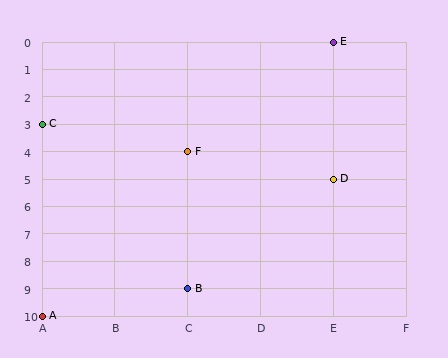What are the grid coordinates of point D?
Point D is at grid coordinates (E, 5).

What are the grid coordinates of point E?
Point E is at grid coordinates (E, 0).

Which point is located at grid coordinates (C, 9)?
Point B is at (C, 9).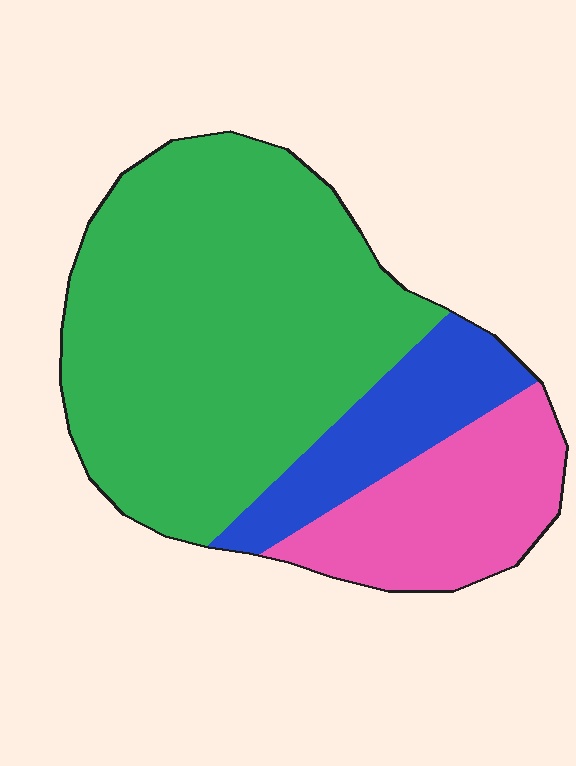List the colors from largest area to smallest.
From largest to smallest: green, pink, blue.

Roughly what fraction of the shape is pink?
Pink takes up about one fifth (1/5) of the shape.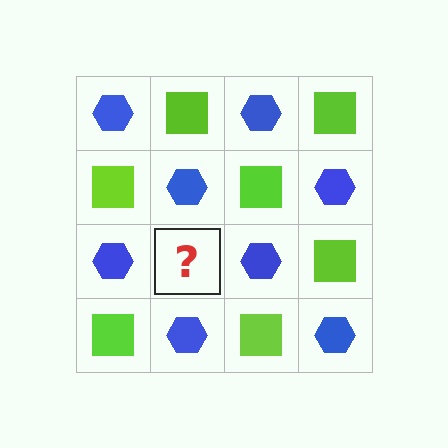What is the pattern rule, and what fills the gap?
The rule is that it alternates blue hexagon and lime square in a checkerboard pattern. The gap should be filled with a lime square.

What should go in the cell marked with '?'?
The missing cell should contain a lime square.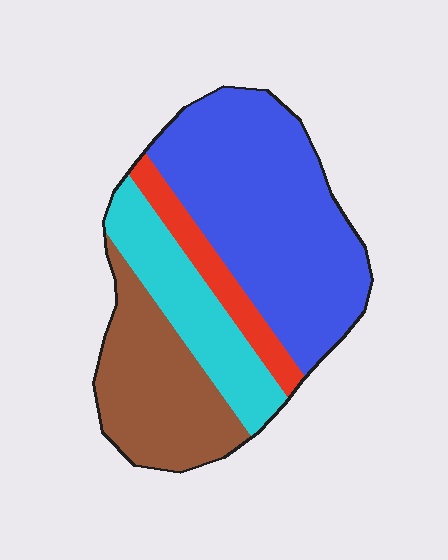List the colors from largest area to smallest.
From largest to smallest: blue, brown, cyan, red.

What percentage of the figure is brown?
Brown covers around 25% of the figure.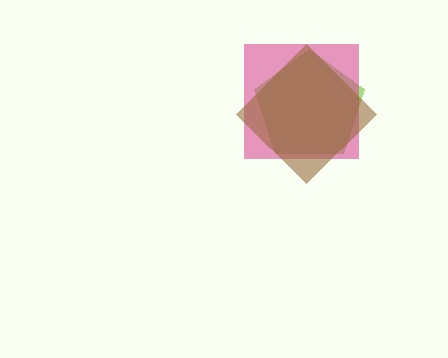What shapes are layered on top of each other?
The layered shapes are: a lime pentagon, a magenta square, a brown diamond.